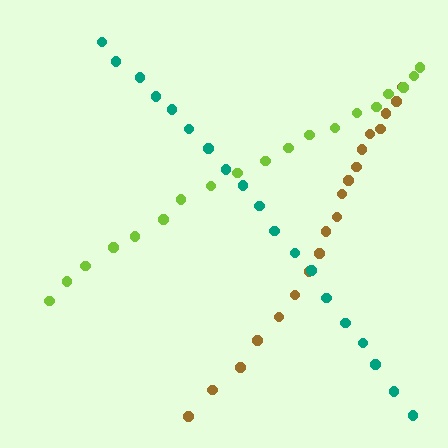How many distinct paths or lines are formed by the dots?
There are 3 distinct paths.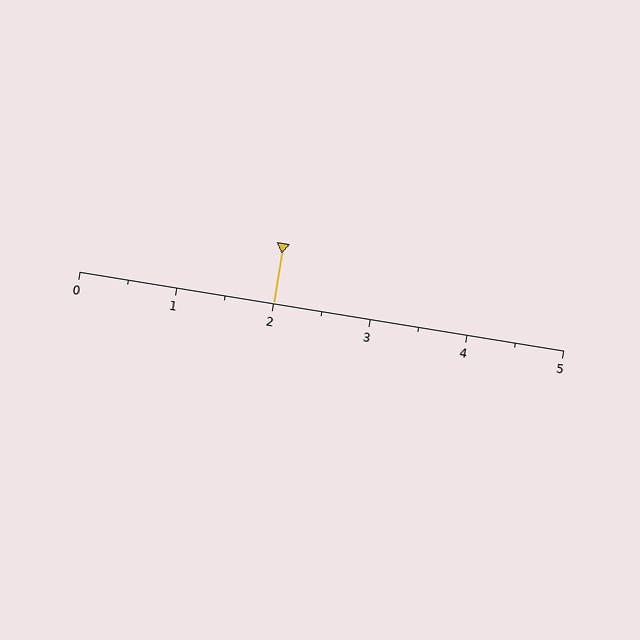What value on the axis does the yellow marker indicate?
The marker indicates approximately 2.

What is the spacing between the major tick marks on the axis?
The major ticks are spaced 1 apart.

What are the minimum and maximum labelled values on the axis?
The axis runs from 0 to 5.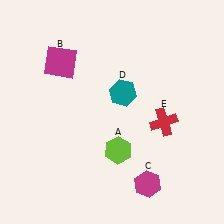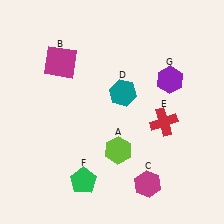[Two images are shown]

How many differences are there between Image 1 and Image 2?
There are 2 differences between the two images.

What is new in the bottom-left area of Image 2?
A green pentagon (F) was added in the bottom-left area of Image 2.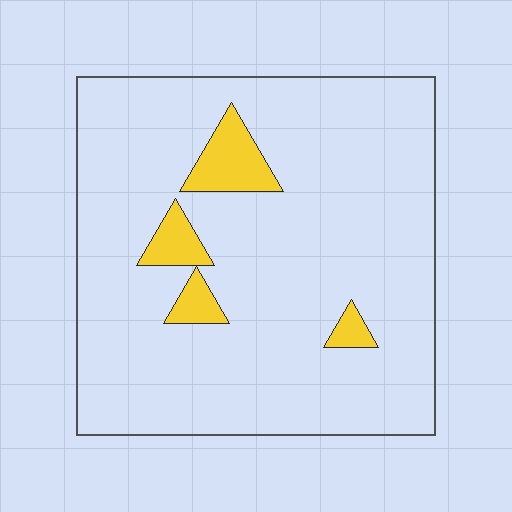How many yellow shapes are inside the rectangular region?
4.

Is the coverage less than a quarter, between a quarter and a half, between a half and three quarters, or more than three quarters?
Less than a quarter.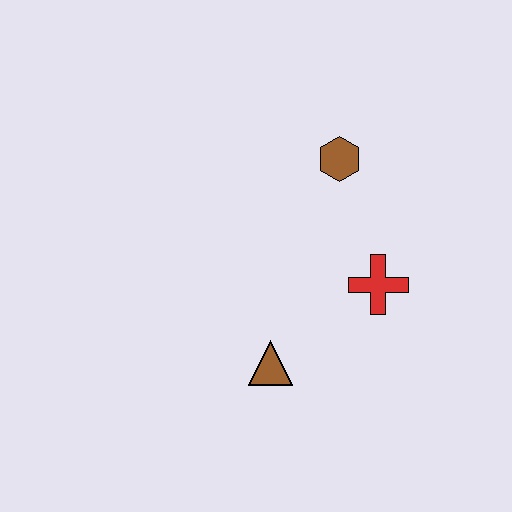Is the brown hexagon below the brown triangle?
No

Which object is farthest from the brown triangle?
The brown hexagon is farthest from the brown triangle.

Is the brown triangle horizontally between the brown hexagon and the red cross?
No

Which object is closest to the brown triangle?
The red cross is closest to the brown triangle.